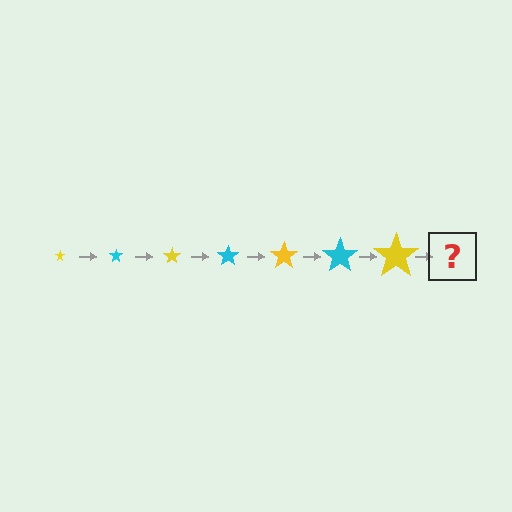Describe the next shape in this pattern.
It should be a cyan star, larger than the previous one.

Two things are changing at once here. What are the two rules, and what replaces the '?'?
The two rules are that the star grows larger each step and the color cycles through yellow and cyan. The '?' should be a cyan star, larger than the previous one.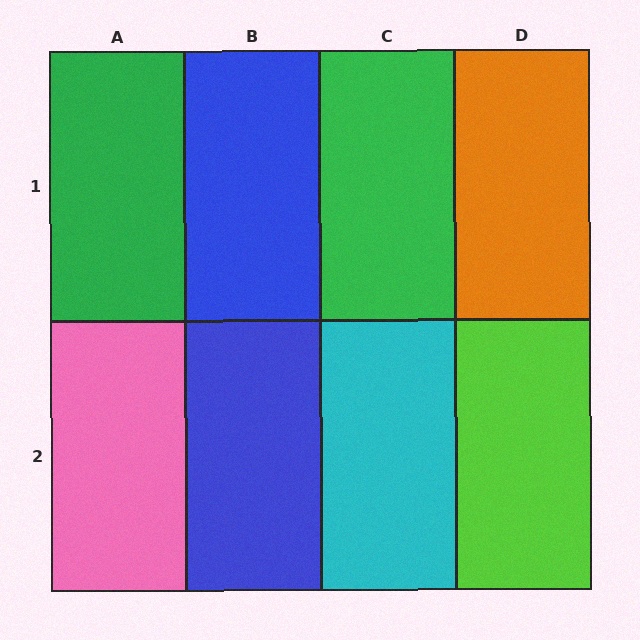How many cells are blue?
2 cells are blue.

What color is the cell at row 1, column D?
Orange.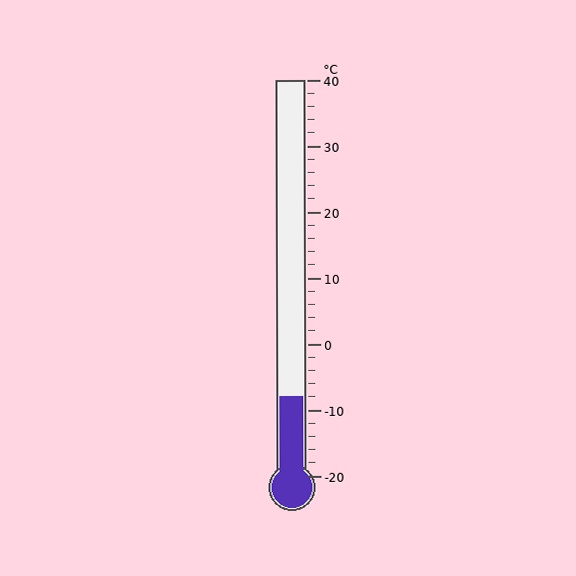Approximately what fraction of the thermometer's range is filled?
The thermometer is filled to approximately 20% of its range.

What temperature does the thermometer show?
The thermometer shows approximately -8°C.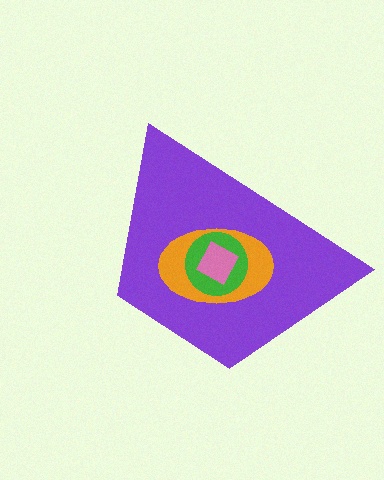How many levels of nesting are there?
4.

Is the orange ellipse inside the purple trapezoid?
Yes.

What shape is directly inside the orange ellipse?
The green circle.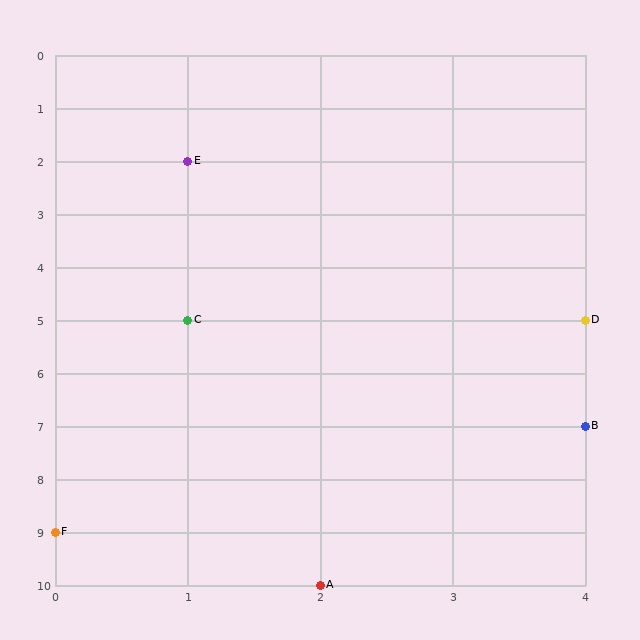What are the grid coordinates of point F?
Point F is at grid coordinates (0, 9).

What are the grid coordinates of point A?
Point A is at grid coordinates (2, 10).